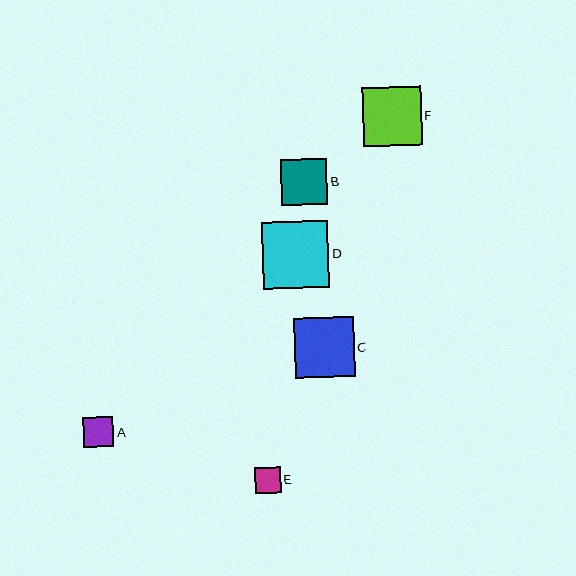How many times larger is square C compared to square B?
Square C is approximately 1.3 times the size of square B.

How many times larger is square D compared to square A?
Square D is approximately 2.2 times the size of square A.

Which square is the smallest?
Square E is the smallest with a size of approximately 25 pixels.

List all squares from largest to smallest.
From largest to smallest: D, C, F, B, A, E.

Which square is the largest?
Square D is the largest with a size of approximately 66 pixels.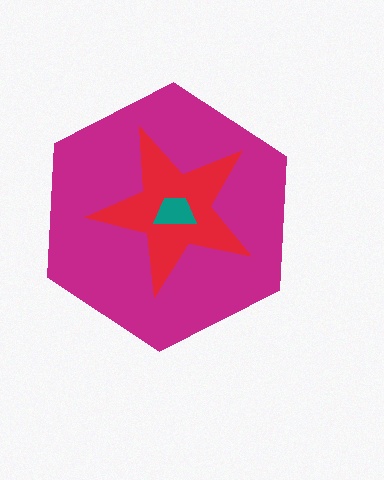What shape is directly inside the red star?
The teal trapezoid.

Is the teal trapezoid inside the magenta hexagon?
Yes.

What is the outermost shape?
The magenta hexagon.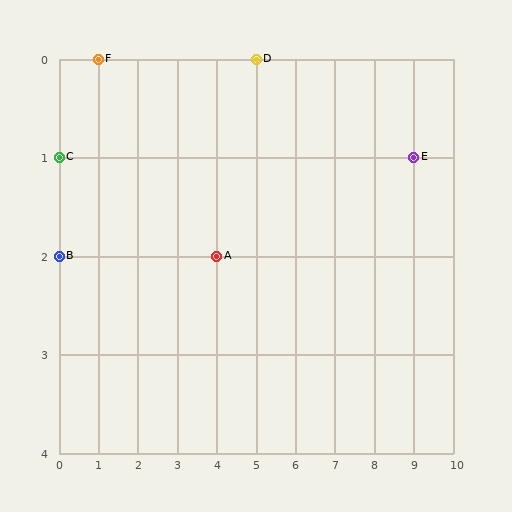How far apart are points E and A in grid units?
Points E and A are 5 columns and 1 row apart (about 5.1 grid units diagonally).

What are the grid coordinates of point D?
Point D is at grid coordinates (5, 0).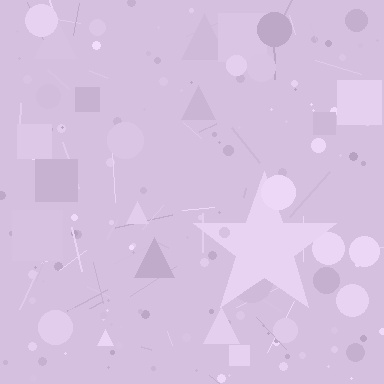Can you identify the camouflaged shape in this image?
The camouflaged shape is a star.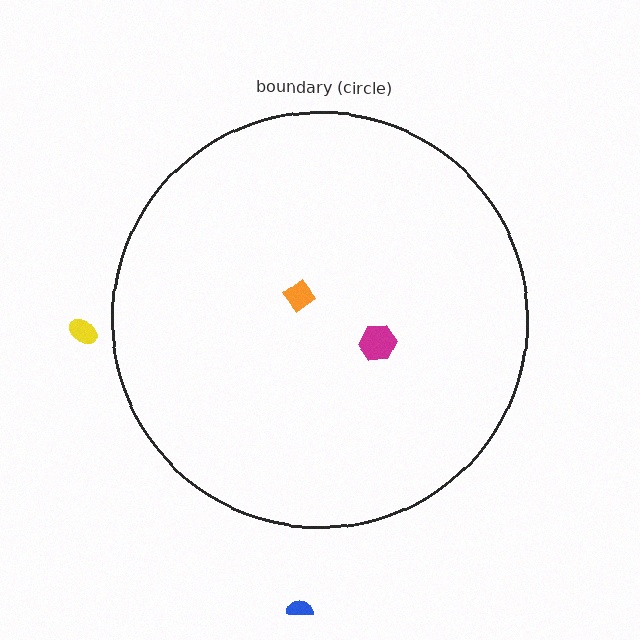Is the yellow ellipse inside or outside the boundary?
Outside.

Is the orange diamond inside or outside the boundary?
Inside.